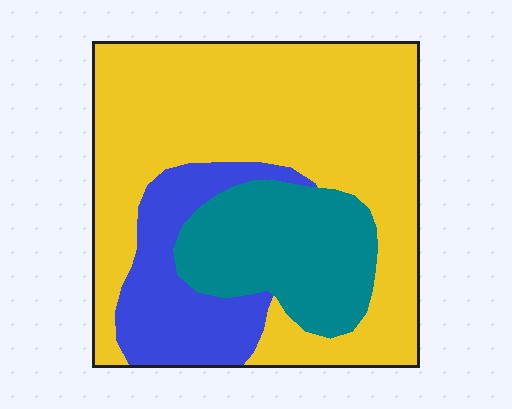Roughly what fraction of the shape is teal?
Teal covers 22% of the shape.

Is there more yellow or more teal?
Yellow.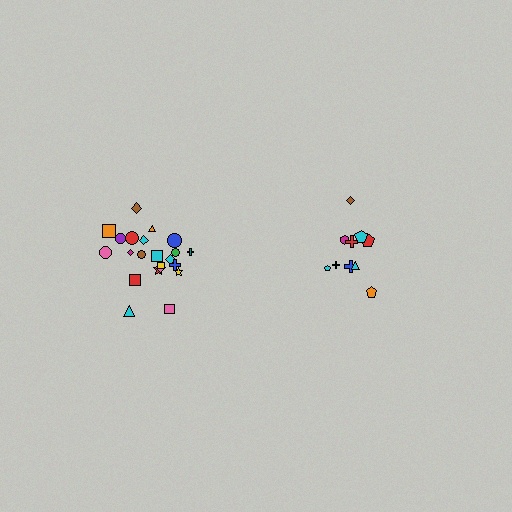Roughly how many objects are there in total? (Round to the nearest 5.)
Roughly 30 objects in total.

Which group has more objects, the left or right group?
The left group.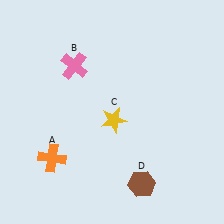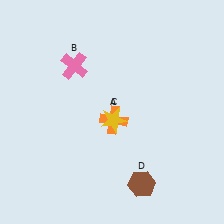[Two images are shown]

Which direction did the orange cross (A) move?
The orange cross (A) moved right.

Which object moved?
The orange cross (A) moved right.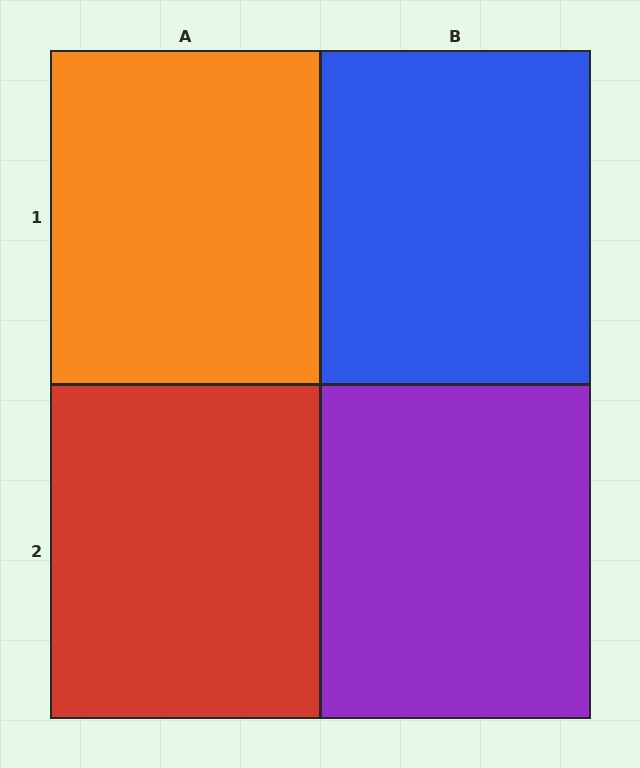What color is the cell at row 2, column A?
Red.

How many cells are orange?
1 cell is orange.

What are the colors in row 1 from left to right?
Orange, blue.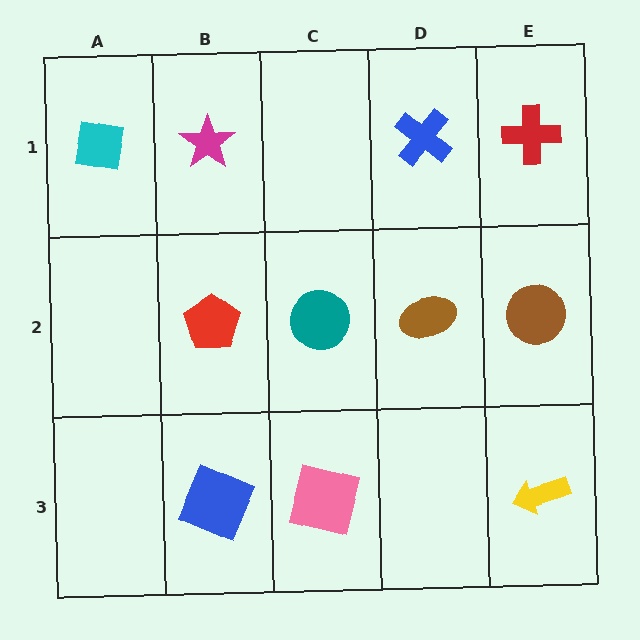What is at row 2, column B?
A red pentagon.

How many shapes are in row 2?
4 shapes.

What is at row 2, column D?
A brown ellipse.